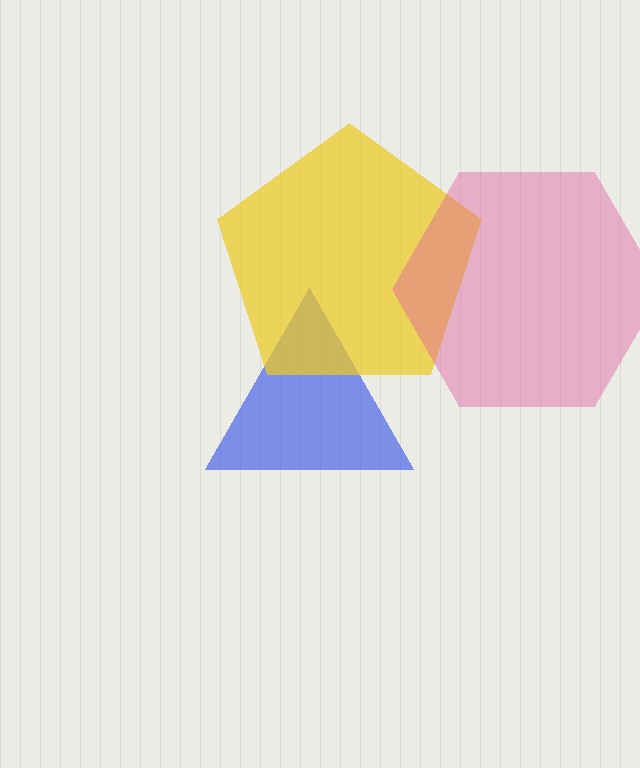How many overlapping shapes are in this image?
There are 3 overlapping shapes in the image.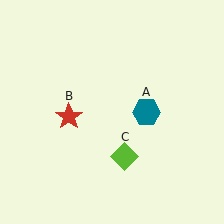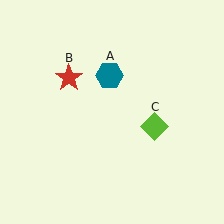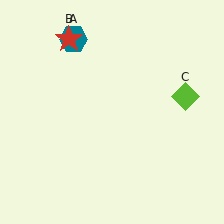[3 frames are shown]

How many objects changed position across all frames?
3 objects changed position: teal hexagon (object A), red star (object B), lime diamond (object C).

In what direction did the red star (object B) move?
The red star (object B) moved up.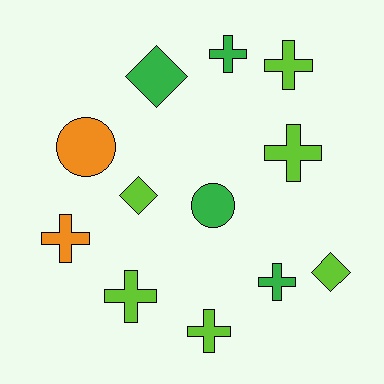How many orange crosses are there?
There is 1 orange cross.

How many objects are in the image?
There are 12 objects.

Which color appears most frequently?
Lime, with 6 objects.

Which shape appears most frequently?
Cross, with 7 objects.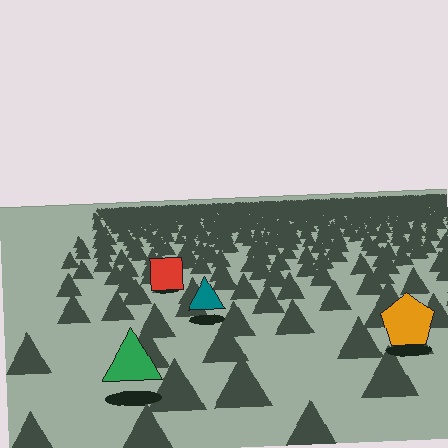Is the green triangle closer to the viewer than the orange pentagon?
Yes. The green triangle is closer — you can tell from the texture gradient: the ground texture is coarser near it.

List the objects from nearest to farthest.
From nearest to farthest: the green triangle, the orange pentagon, the teal triangle, the red square.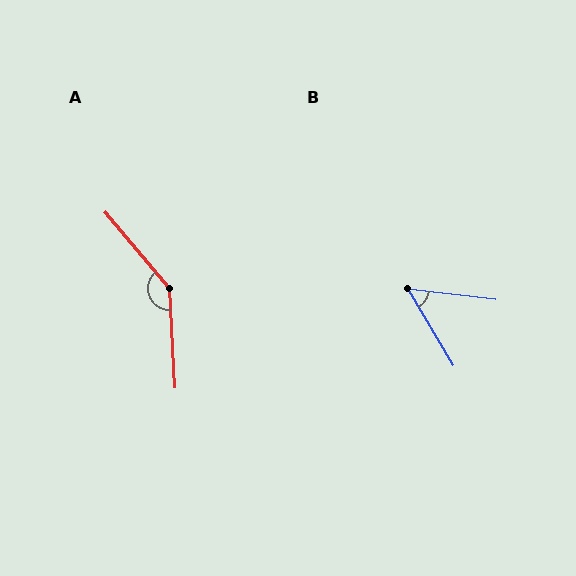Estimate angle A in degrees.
Approximately 142 degrees.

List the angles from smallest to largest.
B (52°), A (142°).